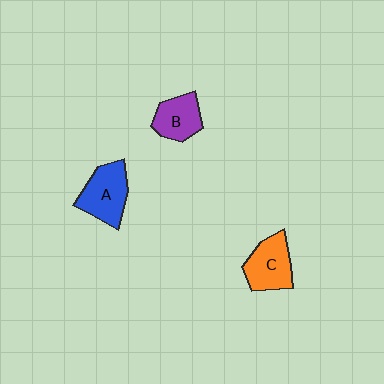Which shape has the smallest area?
Shape B (purple).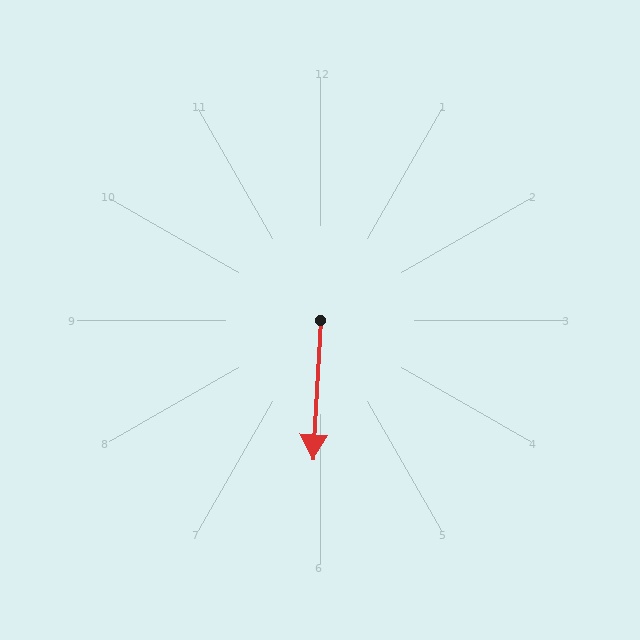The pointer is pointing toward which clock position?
Roughly 6 o'clock.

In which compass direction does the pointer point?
South.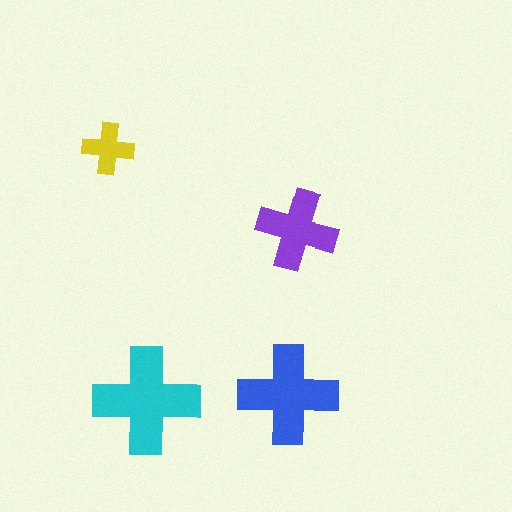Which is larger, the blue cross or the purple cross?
The blue one.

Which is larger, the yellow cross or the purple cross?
The purple one.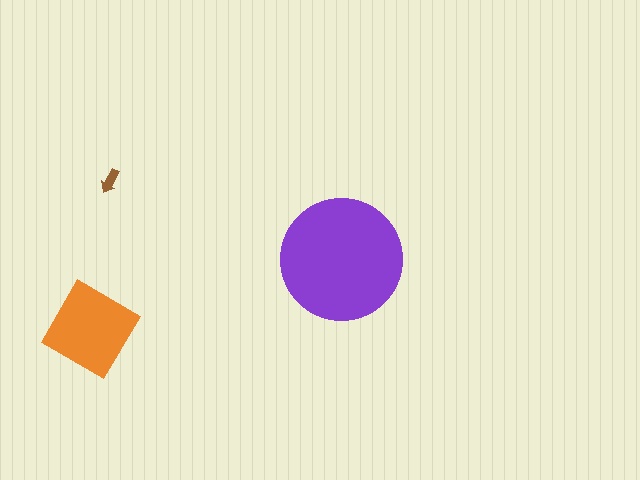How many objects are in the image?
There are 3 objects in the image.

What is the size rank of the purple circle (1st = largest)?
1st.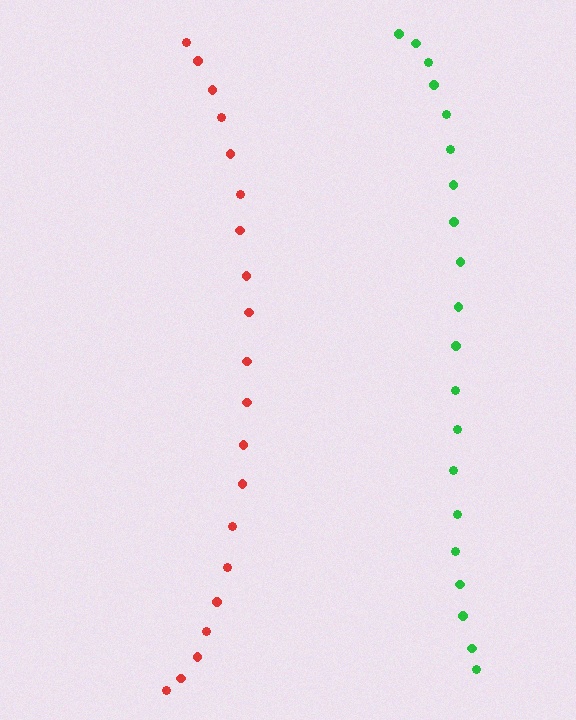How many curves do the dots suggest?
There are 2 distinct paths.